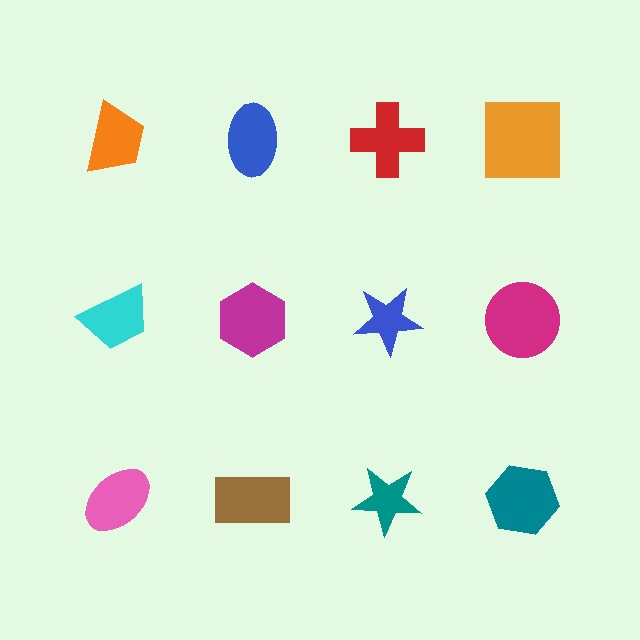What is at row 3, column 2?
A brown rectangle.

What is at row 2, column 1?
A cyan trapezoid.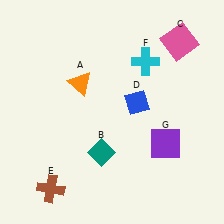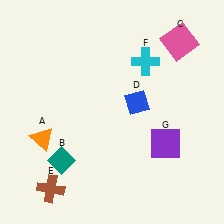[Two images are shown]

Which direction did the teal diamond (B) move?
The teal diamond (B) moved left.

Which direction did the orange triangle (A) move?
The orange triangle (A) moved down.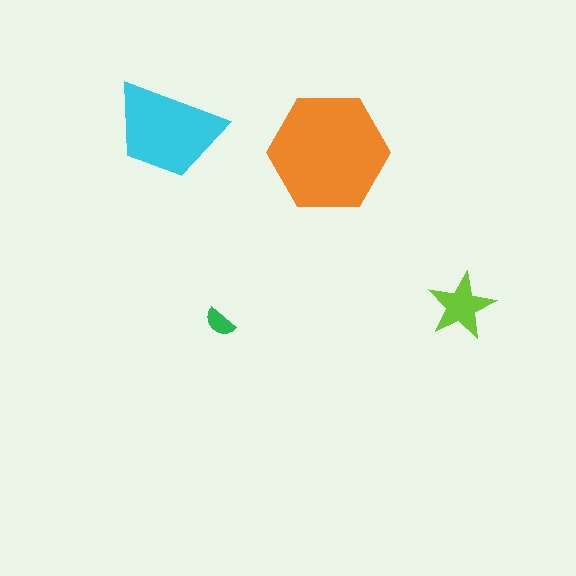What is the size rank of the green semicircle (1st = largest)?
4th.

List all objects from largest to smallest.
The orange hexagon, the cyan trapezoid, the lime star, the green semicircle.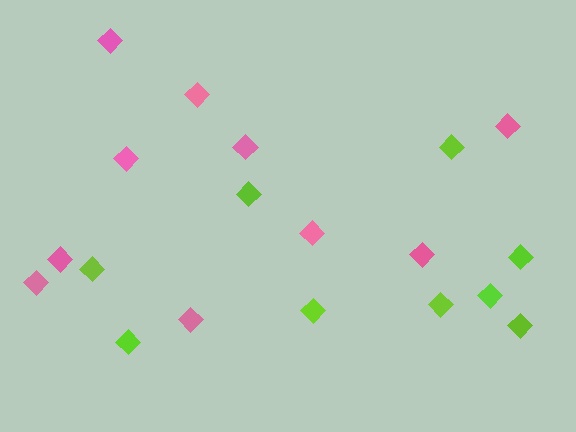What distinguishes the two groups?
There are 2 groups: one group of lime diamonds (9) and one group of pink diamonds (10).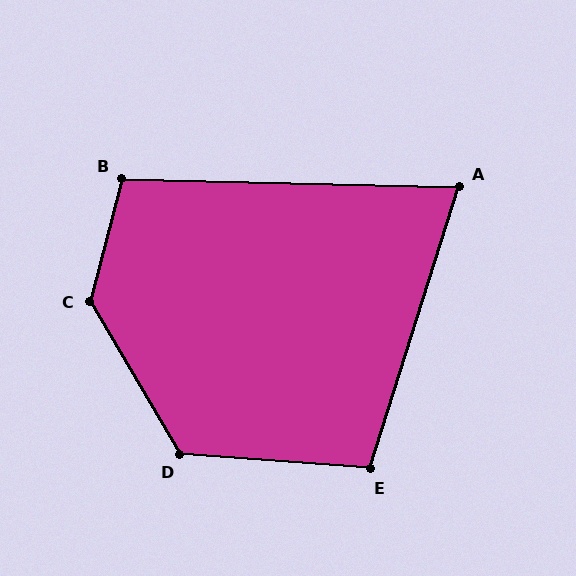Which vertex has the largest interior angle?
C, at approximately 135 degrees.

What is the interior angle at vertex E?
Approximately 103 degrees (obtuse).